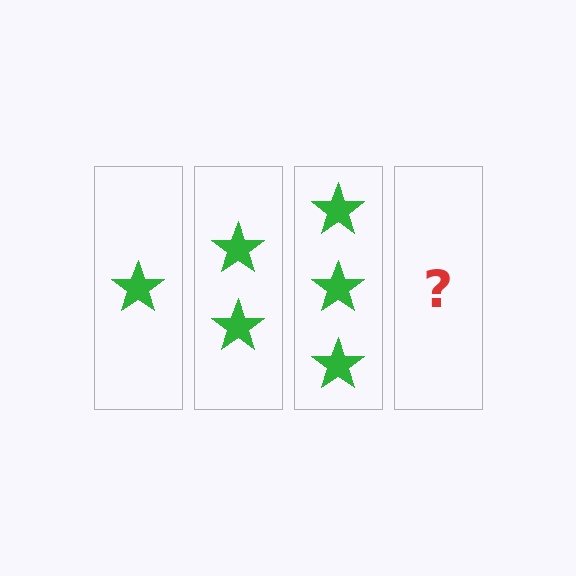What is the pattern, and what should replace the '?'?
The pattern is that each step adds one more star. The '?' should be 4 stars.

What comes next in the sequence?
The next element should be 4 stars.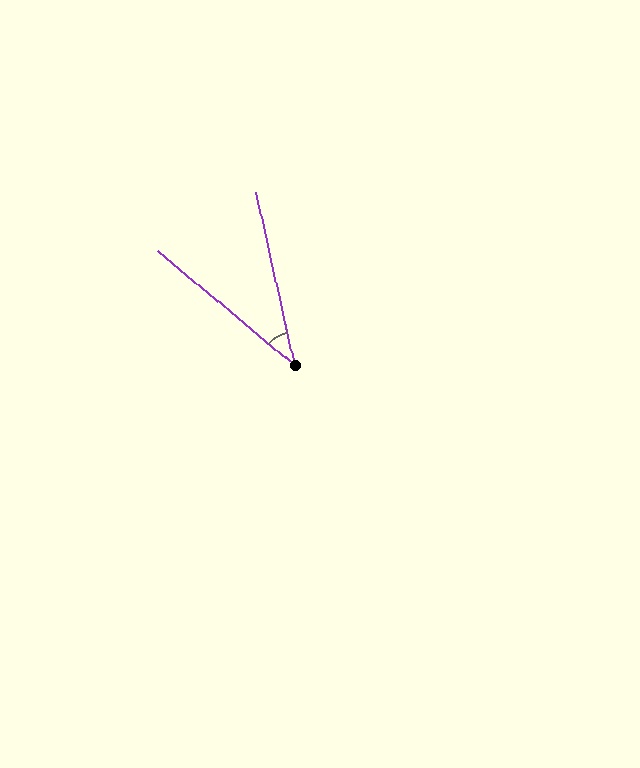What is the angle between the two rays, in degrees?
Approximately 38 degrees.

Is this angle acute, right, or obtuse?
It is acute.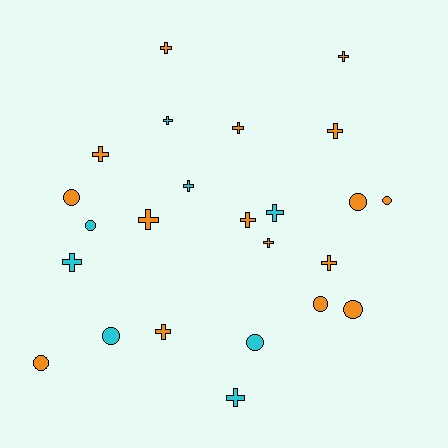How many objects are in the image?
There are 24 objects.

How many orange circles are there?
There are 6 orange circles.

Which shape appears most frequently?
Cross, with 15 objects.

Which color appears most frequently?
Orange, with 16 objects.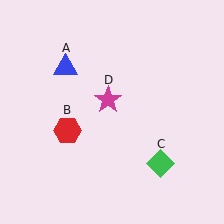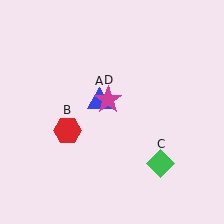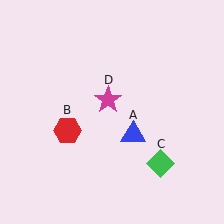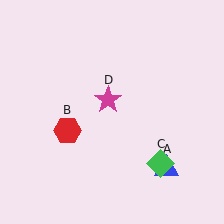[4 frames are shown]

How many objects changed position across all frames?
1 object changed position: blue triangle (object A).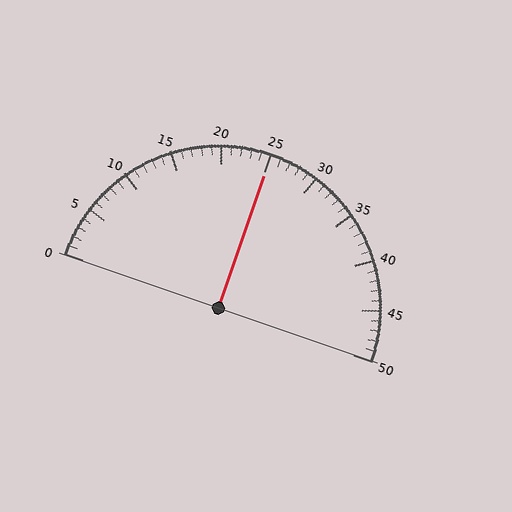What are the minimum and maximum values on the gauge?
The gauge ranges from 0 to 50.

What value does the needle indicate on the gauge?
The needle indicates approximately 25.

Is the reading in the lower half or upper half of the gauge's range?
The reading is in the upper half of the range (0 to 50).